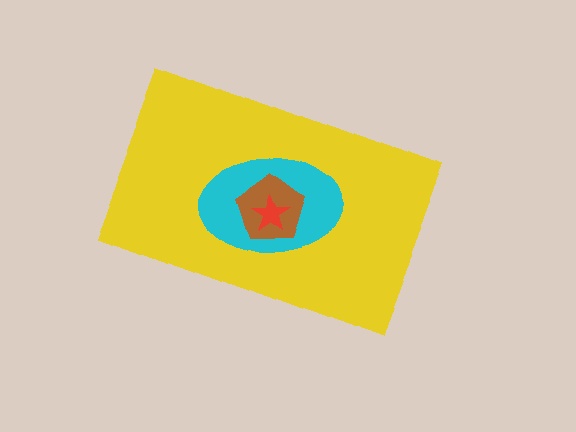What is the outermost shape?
The yellow rectangle.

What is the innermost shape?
The red star.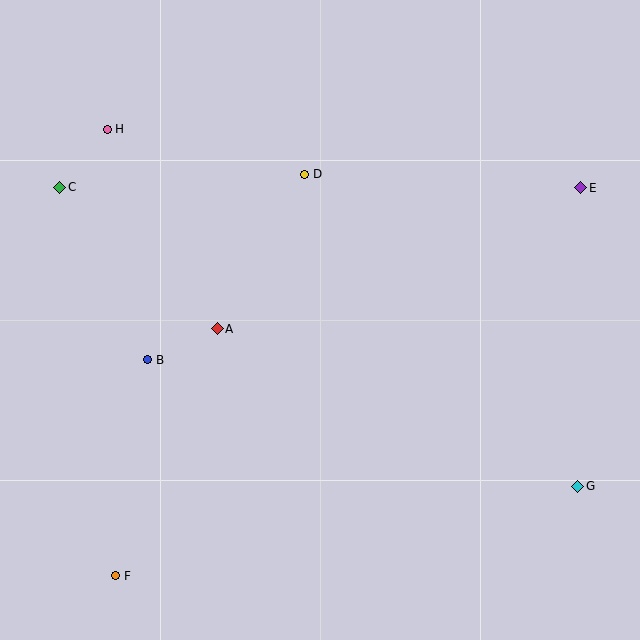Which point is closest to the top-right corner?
Point E is closest to the top-right corner.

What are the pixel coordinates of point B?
Point B is at (148, 360).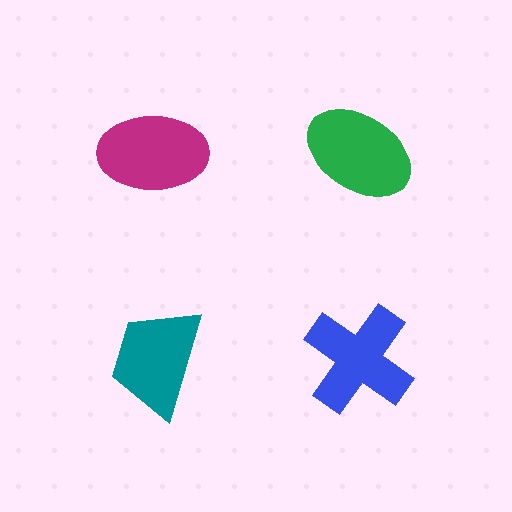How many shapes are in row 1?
2 shapes.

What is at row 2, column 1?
A teal trapezoid.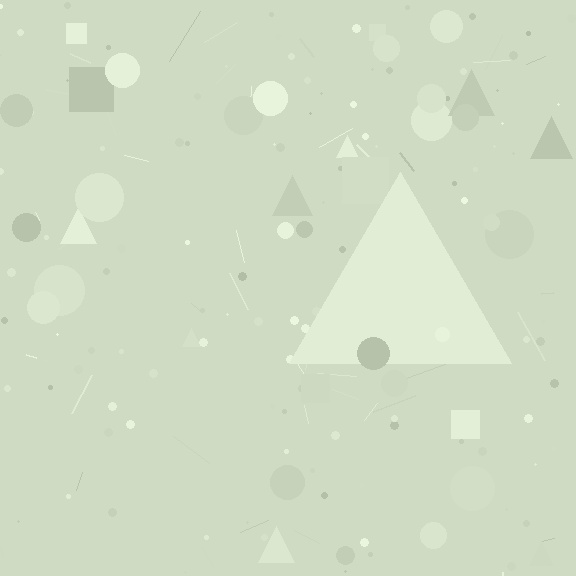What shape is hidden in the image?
A triangle is hidden in the image.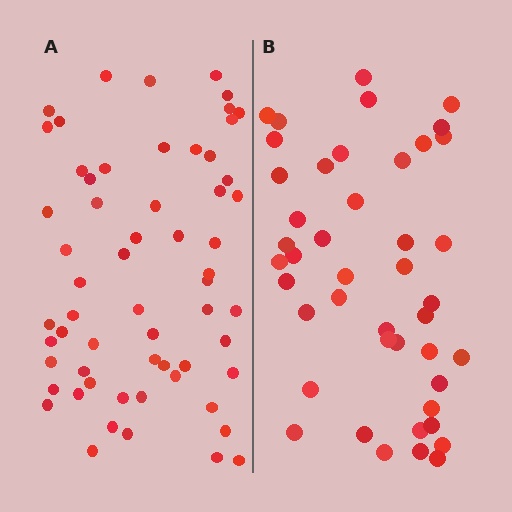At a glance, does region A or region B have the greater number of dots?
Region A (the left region) has more dots.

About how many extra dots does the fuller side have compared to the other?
Region A has approximately 15 more dots than region B.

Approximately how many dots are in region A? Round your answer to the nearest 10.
About 60 dots.